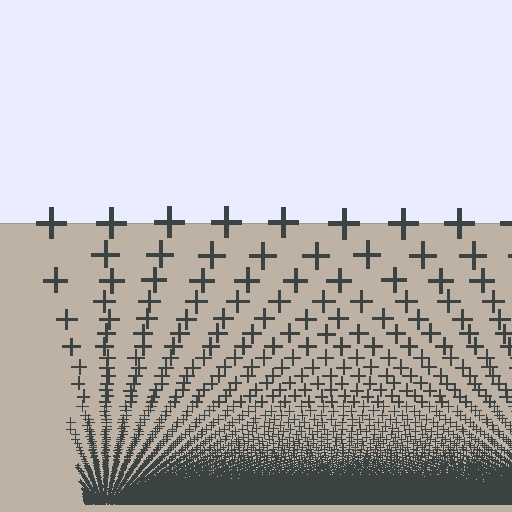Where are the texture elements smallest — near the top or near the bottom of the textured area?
Near the bottom.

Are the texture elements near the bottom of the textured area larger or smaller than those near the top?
Smaller. The gradient is inverted — elements near the bottom are smaller and denser.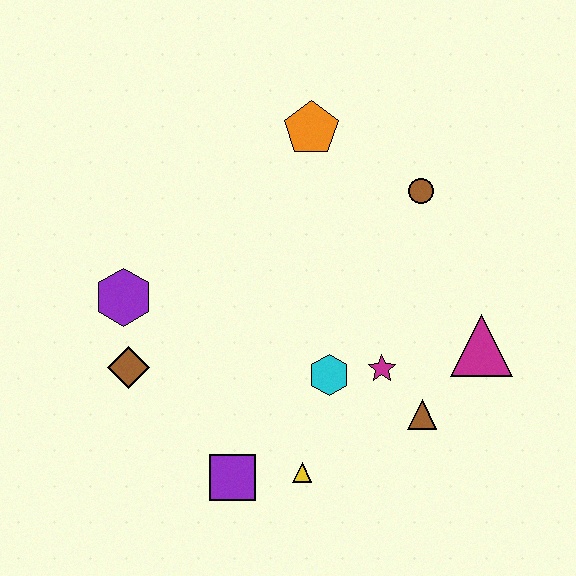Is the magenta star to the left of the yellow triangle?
No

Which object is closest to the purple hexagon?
The brown diamond is closest to the purple hexagon.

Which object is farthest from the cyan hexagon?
The orange pentagon is farthest from the cyan hexagon.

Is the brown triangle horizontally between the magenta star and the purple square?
No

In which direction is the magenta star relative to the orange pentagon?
The magenta star is below the orange pentagon.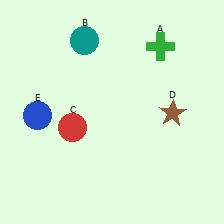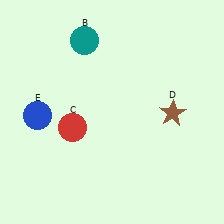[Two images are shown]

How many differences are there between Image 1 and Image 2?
There is 1 difference between the two images.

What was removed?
The green cross (A) was removed in Image 2.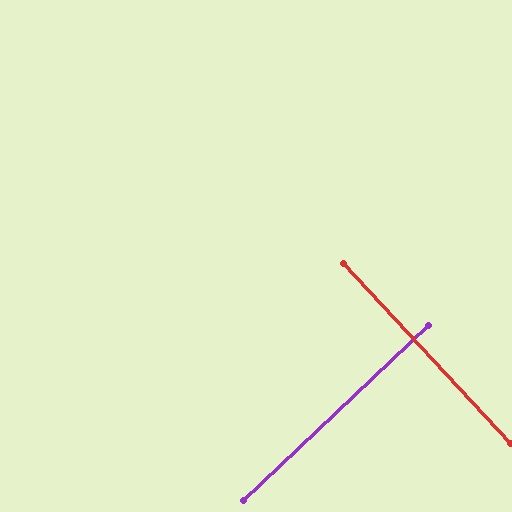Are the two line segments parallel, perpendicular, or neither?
Perpendicular — they meet at approximately 90°.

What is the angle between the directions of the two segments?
Approximately 90 degrees.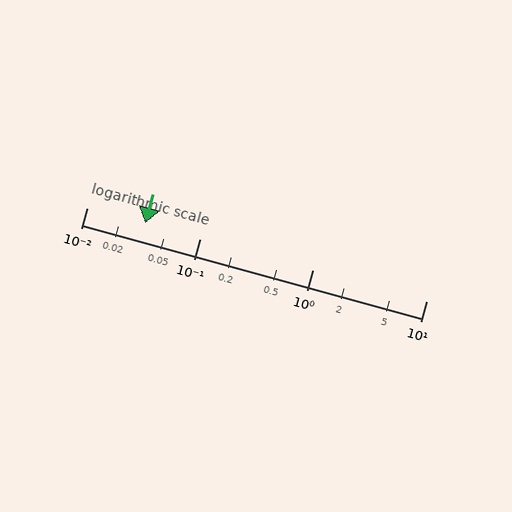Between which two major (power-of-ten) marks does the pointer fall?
The pointer is between 0.01 and 0.1.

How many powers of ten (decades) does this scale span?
The scale spans 3 decades, from 0.01 to 10.